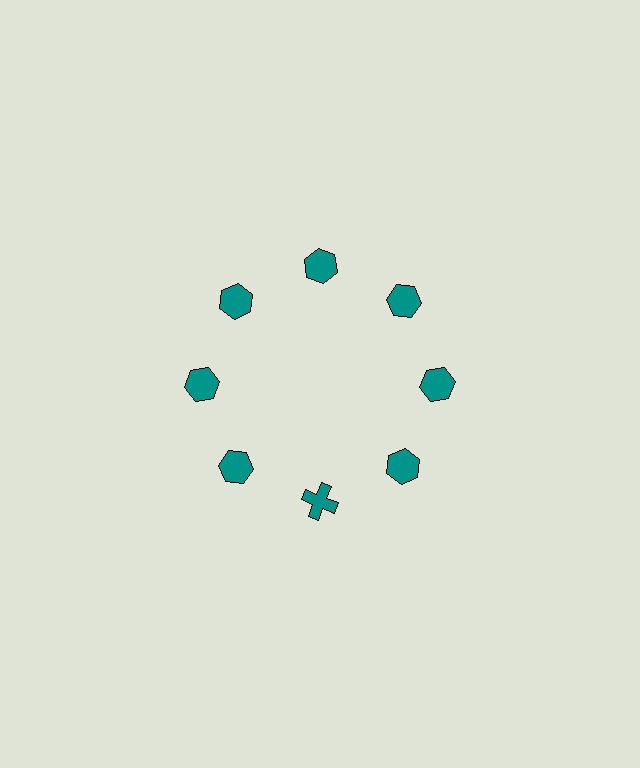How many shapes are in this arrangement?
There are 8 shapes arranged in a ring pattern.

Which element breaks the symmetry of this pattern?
The teal cross at roughly the 6 o'clock position breaks the symmetry. All other shapes are teal hexagons.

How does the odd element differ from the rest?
It has a different shape: cross instead of hexagon.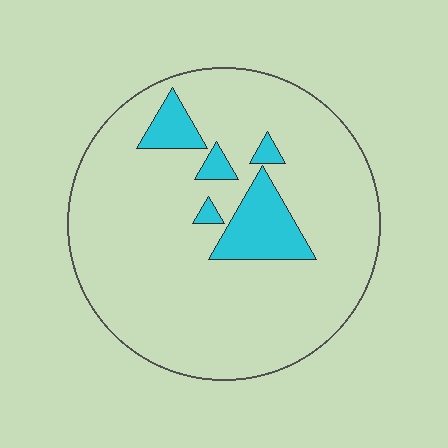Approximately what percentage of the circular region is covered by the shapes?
Approximately 10%.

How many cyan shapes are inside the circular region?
5.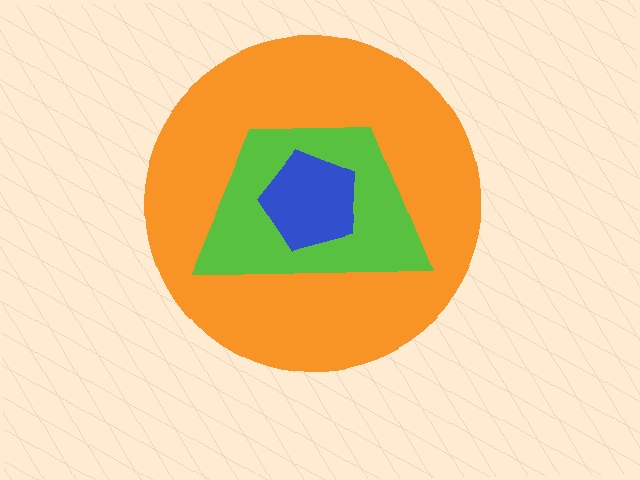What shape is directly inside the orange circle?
The lime trapezoid.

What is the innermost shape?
The blue pentagon.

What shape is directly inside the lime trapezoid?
The blue pentagon.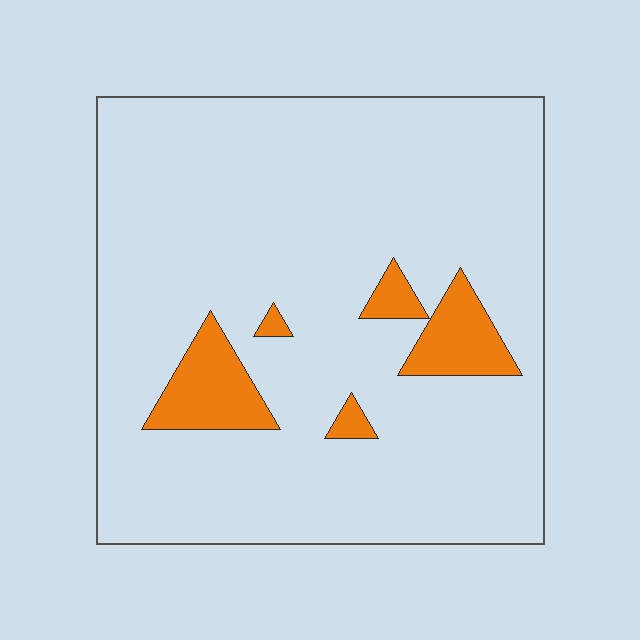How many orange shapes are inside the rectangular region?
5.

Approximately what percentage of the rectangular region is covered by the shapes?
Approximately 10%.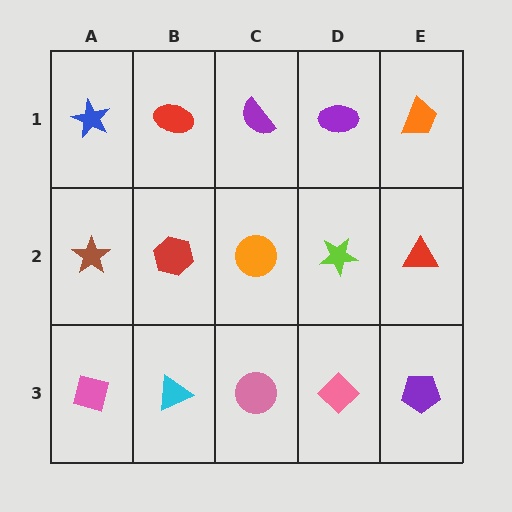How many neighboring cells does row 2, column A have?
3.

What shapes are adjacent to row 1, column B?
A red hexagon (row 2, column B), a blue star (row 1, column A), a purple semicircle (row 1, column C).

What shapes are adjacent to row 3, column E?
A red triangle (row 2, column E), a pink diamond (row 3, column D).